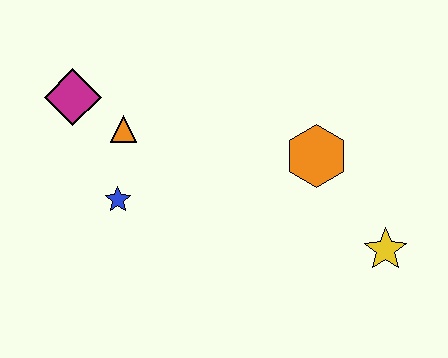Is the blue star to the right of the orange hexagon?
No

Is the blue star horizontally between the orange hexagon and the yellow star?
No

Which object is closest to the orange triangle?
The magenta diamond is closest to the orange triangle.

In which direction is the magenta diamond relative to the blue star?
The magenta diamond is above the blue star.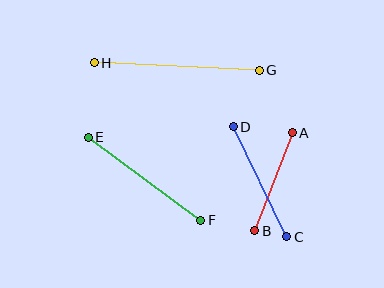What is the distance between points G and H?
The distance is approximately 165 pixels.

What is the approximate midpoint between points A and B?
The midpoint is at approximately (273, 182) pixels.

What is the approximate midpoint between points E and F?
The midpoint is at approximately (144, 179) pixels.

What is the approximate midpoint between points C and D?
The midpoint is at approximately (260, 182) pixels.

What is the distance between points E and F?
The distance is approximately 140 pixels.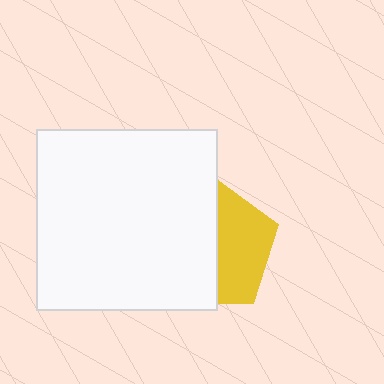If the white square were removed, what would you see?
You would see the complete yellow pentagon.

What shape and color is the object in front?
The object in front is a white square.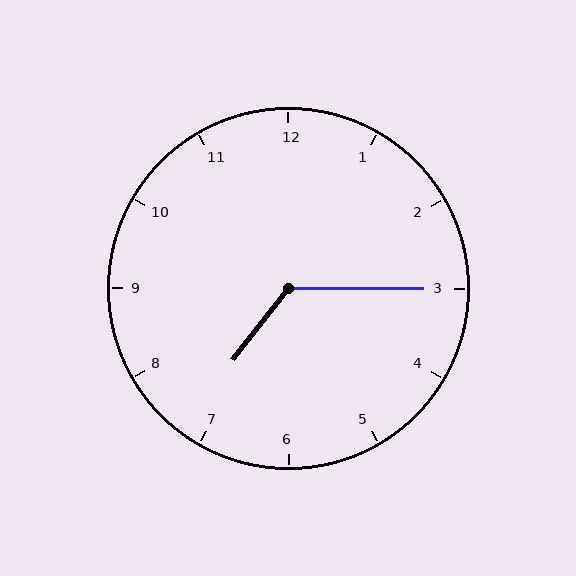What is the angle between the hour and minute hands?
Approximately 128 degrees.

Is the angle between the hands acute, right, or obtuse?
It is obtuse.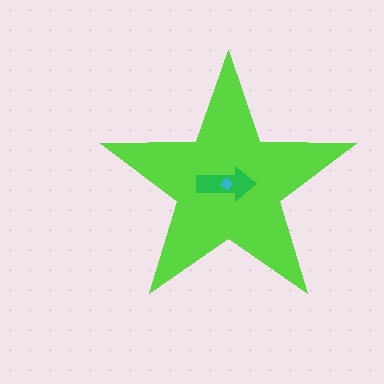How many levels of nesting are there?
3.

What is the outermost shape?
The lime star.